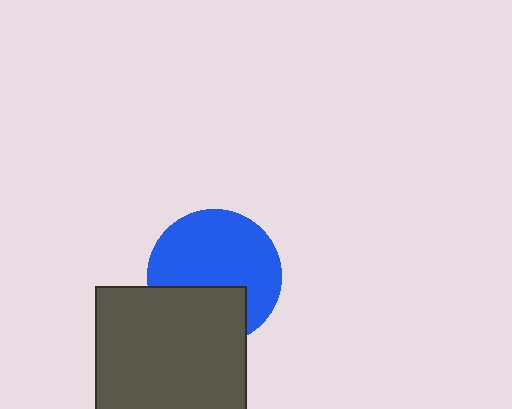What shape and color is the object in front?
The object in front is a dark gray square.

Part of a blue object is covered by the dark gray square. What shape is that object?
It is a circle.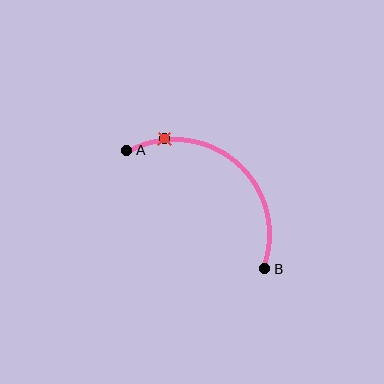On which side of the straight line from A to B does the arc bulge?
The arc bulges above and to the right of the straight line connecting A and B.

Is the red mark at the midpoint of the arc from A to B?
No. The red mark lies on the arc but is closer to endpoint A. The arc midpoint would be at the point on the curve equidistant along the arc from both A and B.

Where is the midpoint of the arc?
The arc midpoint is the point on the curve farthest from the straight line joining A and B. It sits above and to the right of that line.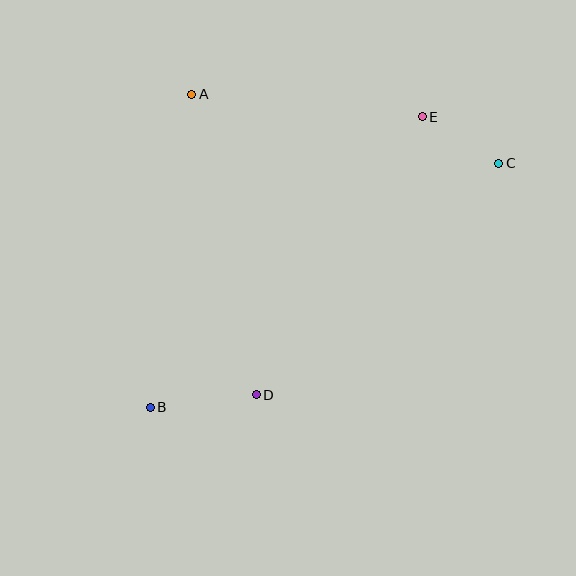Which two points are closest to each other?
Points C and E are closest to each other.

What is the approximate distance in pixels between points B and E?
The distance between B and E is approximately 398 pixels.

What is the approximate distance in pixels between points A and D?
The distance between A and D is approximately 307 pixels.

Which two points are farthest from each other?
Points B and C are farthest from each other.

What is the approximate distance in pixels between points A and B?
The distance between A and B is approximately 316 pixels.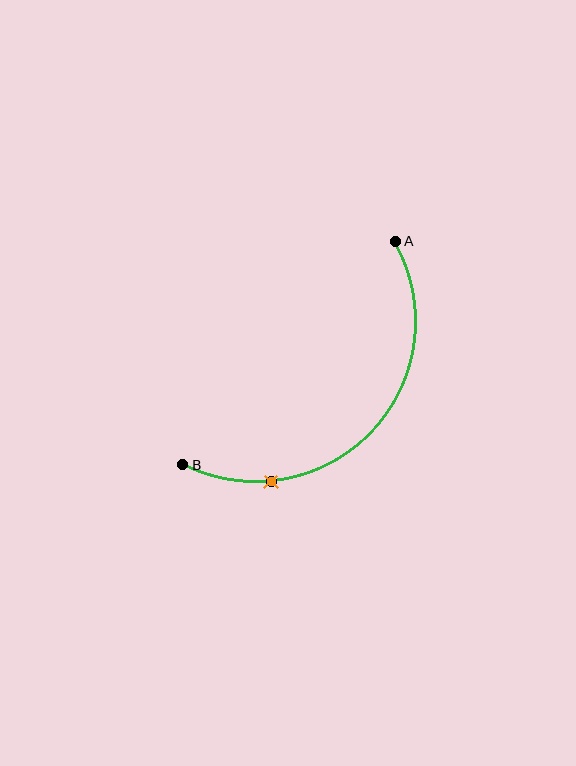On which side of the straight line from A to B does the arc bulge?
The arc bulges below and to the right of the straight line connecting A and B.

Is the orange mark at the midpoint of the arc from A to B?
No. The orange mark lies on the arc but is closer to endpoint B. The arc midpoint would be at the point on the curve equidistant along the arc from both A and B.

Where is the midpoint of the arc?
The arc midpoint is the point on the curve farthest from the straight line joining A and B. It sits below and to the right of that line.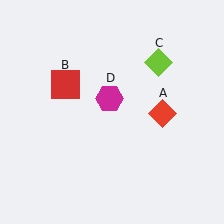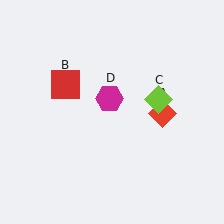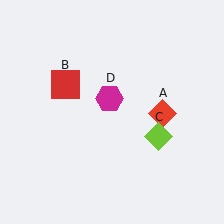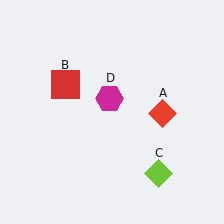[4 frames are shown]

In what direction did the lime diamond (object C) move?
The lime diamond (object C) moved down.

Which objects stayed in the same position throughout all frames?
Red diamond (object A) and red square (object B) and magenta hexagon (object D) remained stationary.